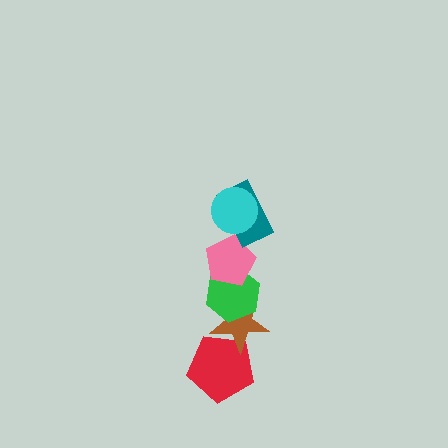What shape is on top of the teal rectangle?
The cyan circle is on top of the teal rectangle.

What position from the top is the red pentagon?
The red pentagon is 6th from the top.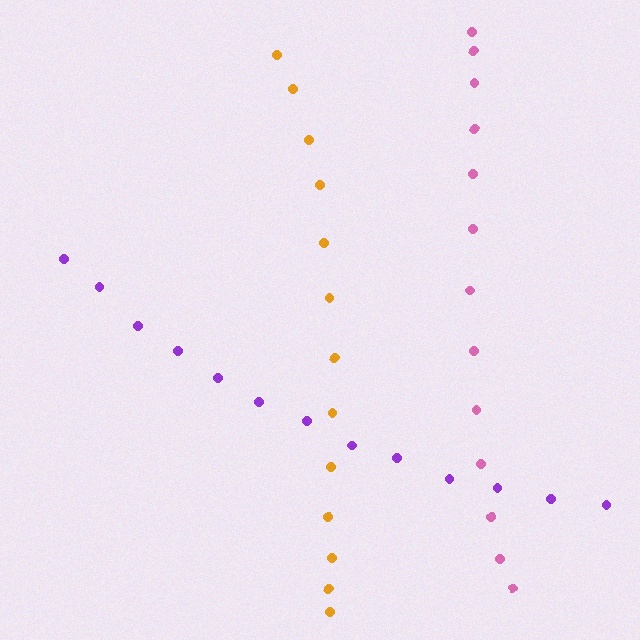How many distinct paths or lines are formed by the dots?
There are 3 distinct paths.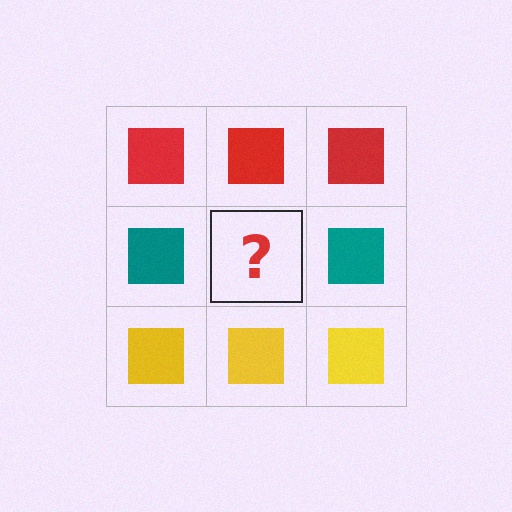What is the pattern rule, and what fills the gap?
The rule is that each row has a consistent color. The gap should be filled with a teal square.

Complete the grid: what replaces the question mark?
The question mark should be replaced with a teal square.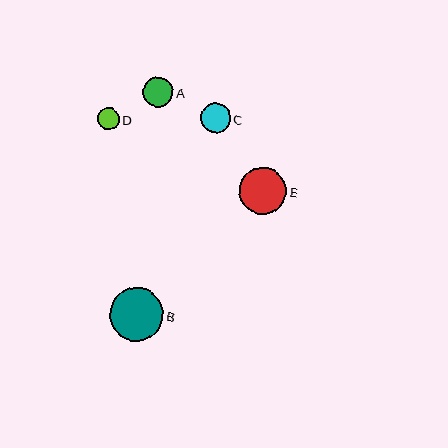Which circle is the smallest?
Circle D is the smallest with a size of approximately 22 pixels.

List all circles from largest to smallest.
From largest to smallest: B, E, A, C, D.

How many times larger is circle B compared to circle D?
Circle B is approximately 2.5 times the size of circle D.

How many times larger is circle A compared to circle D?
Circle A is approximately 1.4 times the size of circle D.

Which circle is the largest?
Circle B is the largest with a size of approximately 53 pixels.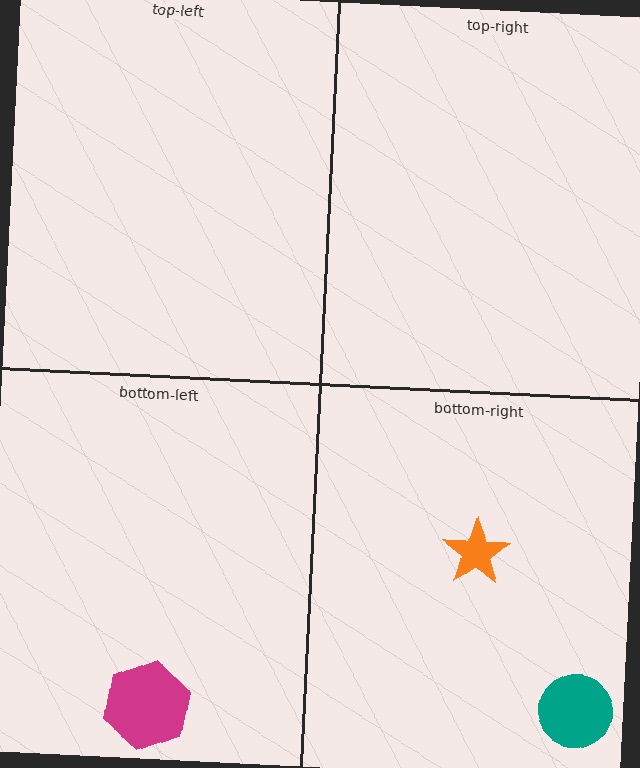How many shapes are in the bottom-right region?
2.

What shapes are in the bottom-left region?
The magenta hexagon.